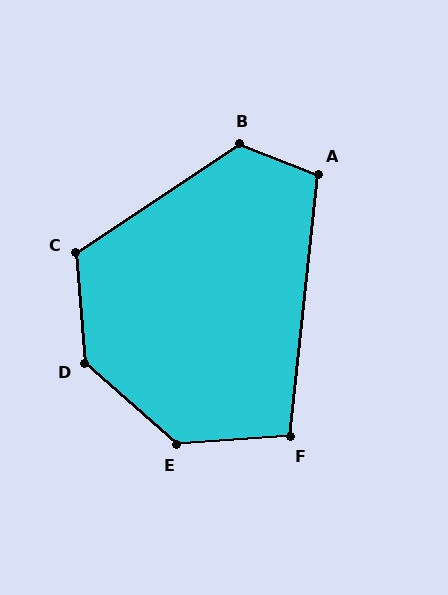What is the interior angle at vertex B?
Approximately 125 degrees (obtuse).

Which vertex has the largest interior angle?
D, at approximately 135 degrees.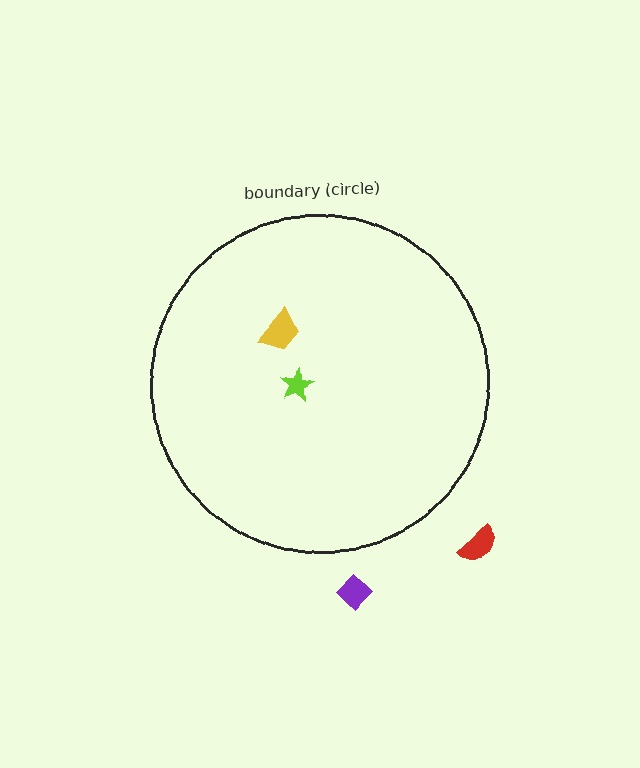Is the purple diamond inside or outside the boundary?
Outside.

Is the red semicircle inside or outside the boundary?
Outside.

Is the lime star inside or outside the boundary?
Inside.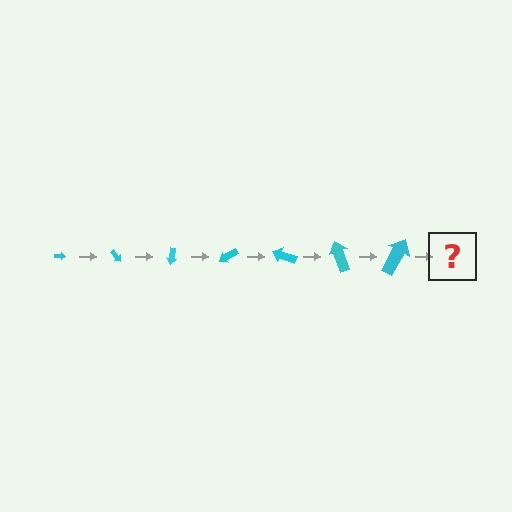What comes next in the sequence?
The next element should be an arrow, larger than the previous one and rotated 350 degrees from the start.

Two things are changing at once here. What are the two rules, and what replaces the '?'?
The two rules are that the arrow grows larger each step and it rotates 50 degrees each step. The '?' should be an arrow, larger than the previous one and rotated 350 degrees from the start.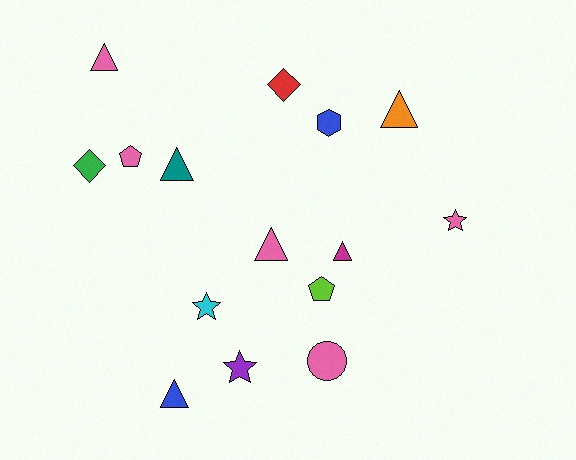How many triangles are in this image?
There are 6 triangles.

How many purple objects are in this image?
There is 1 purple object.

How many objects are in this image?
There are 15 objects.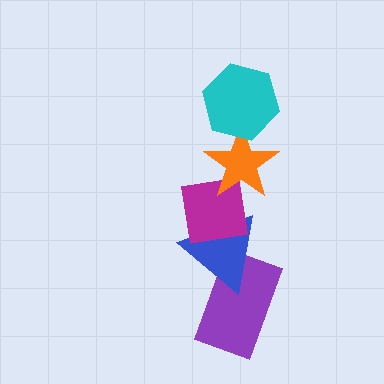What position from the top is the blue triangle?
The blue triangle is 4th from the top.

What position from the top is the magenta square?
The magenta square is 3rd from the top.